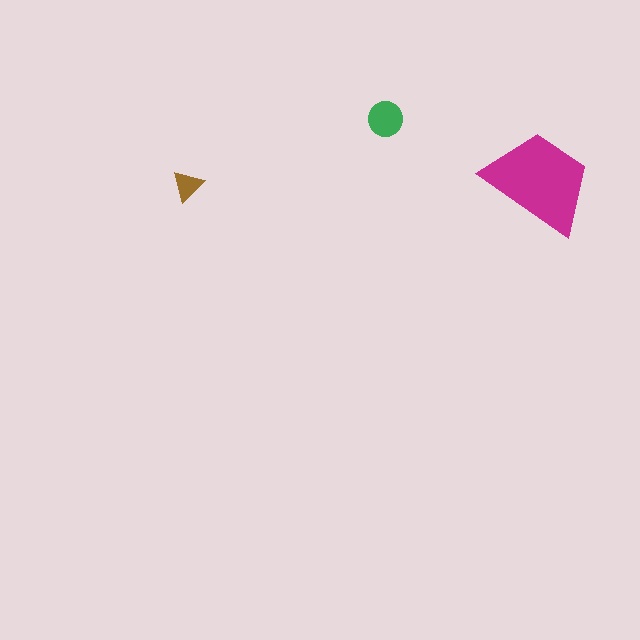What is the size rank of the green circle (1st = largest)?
2nd.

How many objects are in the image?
There are 3 objects in the image.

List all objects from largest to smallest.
The magenta trapezoid, the green circle, the brown triangle.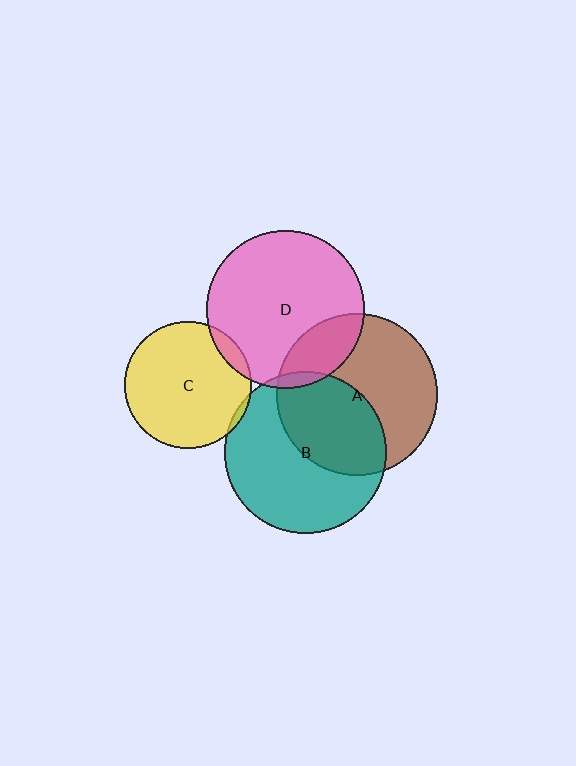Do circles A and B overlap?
Yes.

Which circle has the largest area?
Circle B (teal).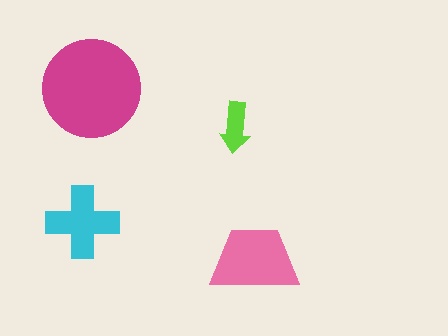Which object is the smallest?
The lime arrow.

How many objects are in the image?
There are 4 objects in the image.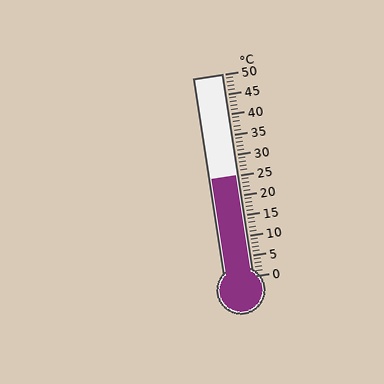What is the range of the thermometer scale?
The thermometer scale ranges from 0°C to 50°C.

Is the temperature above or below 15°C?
The temperature is above 15°C.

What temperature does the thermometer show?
The thermometer shows approximately 25°C.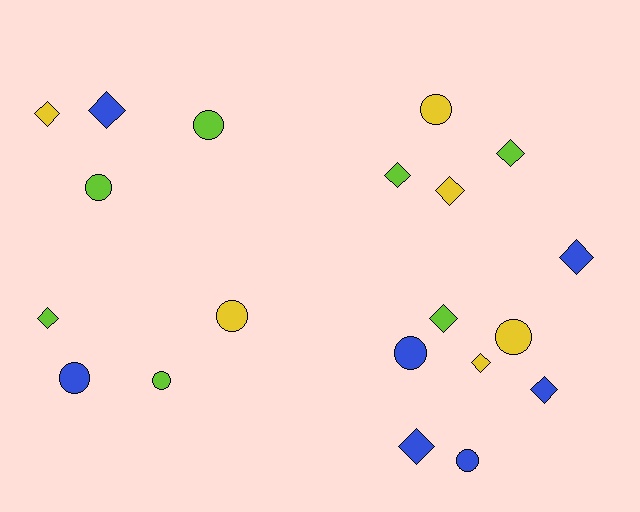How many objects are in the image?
There are 20 objects.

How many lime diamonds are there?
There are 4 lime diamonds.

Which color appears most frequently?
Lime, with 7 objects.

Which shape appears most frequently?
Diamond, with 11 objects.